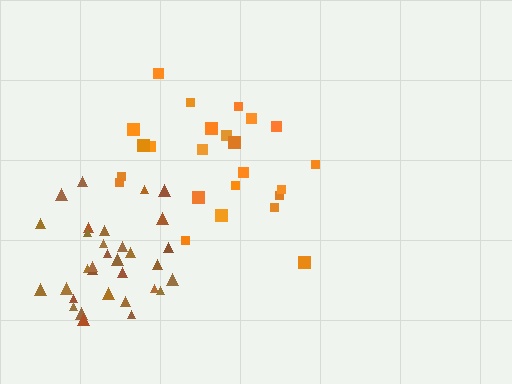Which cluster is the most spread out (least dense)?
Orange.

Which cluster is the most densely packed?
Brown.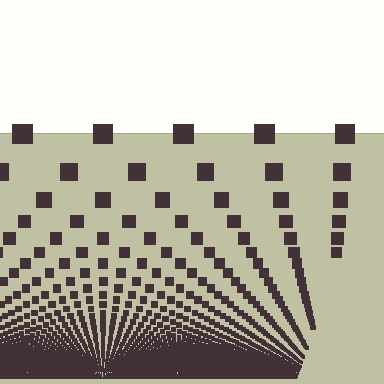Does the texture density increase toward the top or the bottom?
Density increases toward the bottom.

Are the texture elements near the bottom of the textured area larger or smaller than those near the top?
Smaller. The gradient is inverted — elements near the bottom are smaller and denser.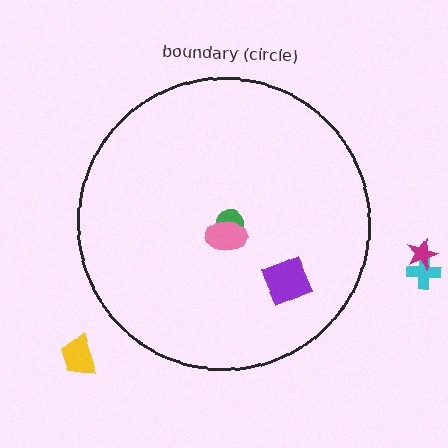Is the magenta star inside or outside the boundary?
Outside.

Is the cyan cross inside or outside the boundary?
Outside.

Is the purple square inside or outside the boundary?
Inside.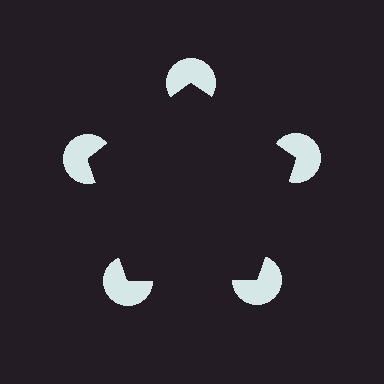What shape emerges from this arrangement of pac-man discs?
An illusory pentagon — its edges are inferred from the aligned wedge cuts in the pac-man discs, not physically drawn.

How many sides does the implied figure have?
5 sides.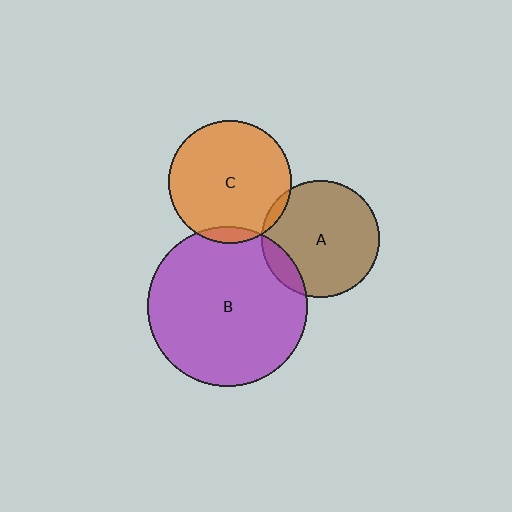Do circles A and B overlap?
Yes.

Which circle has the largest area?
Circle B (purple).